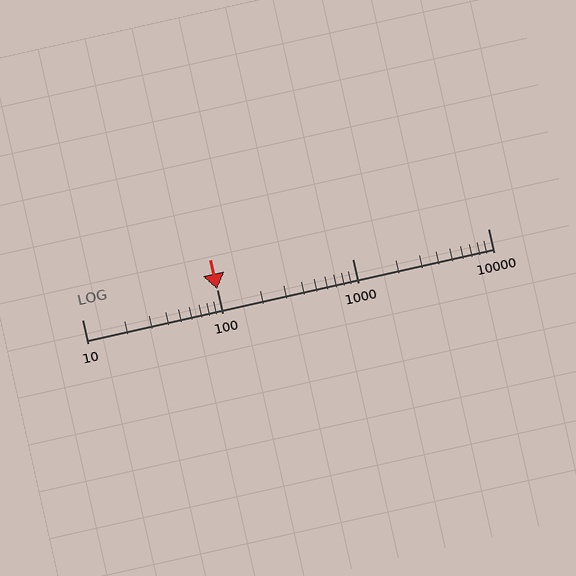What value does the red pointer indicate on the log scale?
The pointer indicates approximately 100.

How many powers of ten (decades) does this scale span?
The scale spans 3 decades, from 10 to 10000.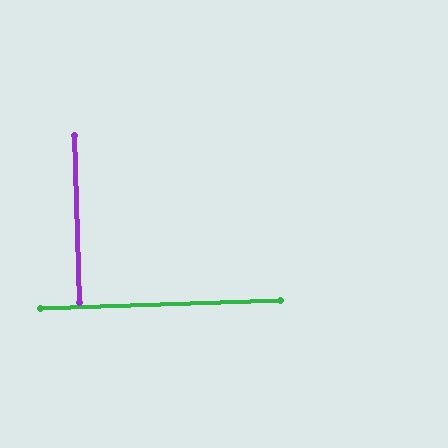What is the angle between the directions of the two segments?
Approximately 90 degrees.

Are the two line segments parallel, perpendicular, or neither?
Perpendicular — they meet at approximately 90°.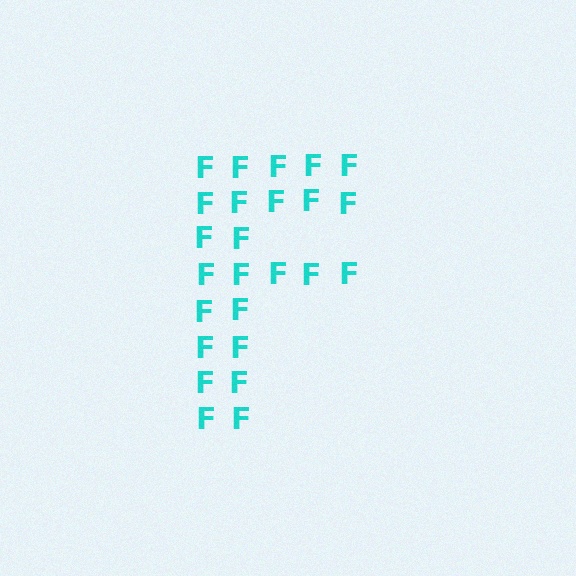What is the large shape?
The large shape is the letter F.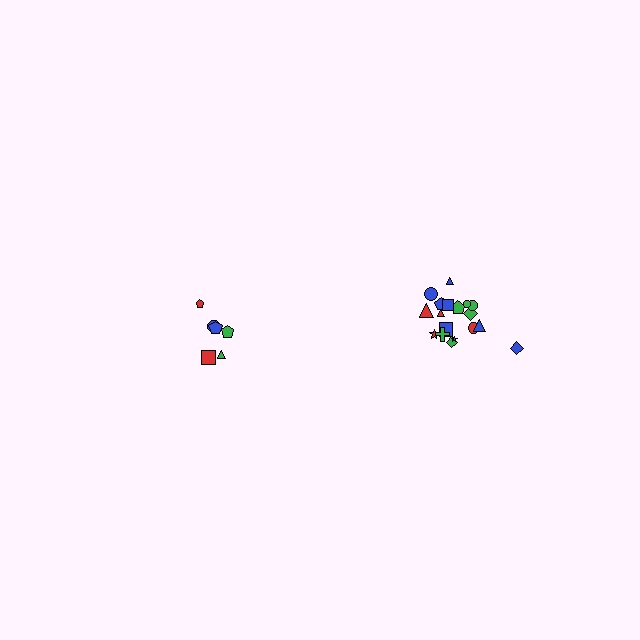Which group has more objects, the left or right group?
The right group.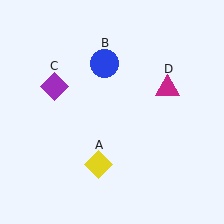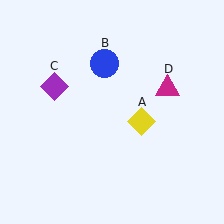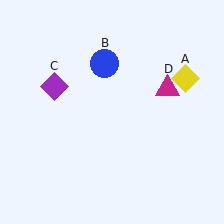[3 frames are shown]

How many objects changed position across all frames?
1 object changed position: yellow diamond (object A).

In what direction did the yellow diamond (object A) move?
The yellow diamond (object A) moved up and to the right.